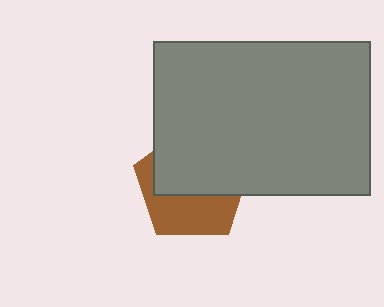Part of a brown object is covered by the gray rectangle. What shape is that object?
It is a pentagon.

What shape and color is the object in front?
The object in front is a gray rectangle.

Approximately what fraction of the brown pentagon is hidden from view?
Roughly 56% of the brown pentagon is hidden behind the gray rectangle.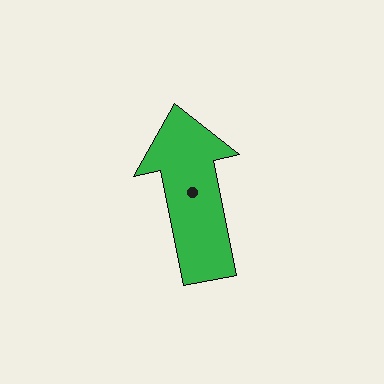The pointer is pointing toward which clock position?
Roughly 12 o'clock.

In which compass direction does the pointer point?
North.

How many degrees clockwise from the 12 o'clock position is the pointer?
Approximately 349 degrees.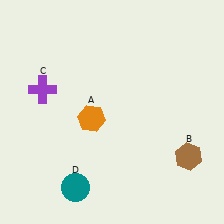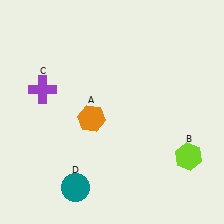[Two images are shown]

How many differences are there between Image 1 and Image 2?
There is 1 difference between the two images.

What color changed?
The hexagon (B) changed from brown in Image 1 to lime in Image 2.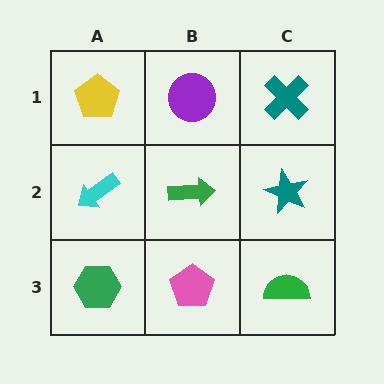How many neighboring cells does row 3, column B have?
3.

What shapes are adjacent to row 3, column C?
A teal star (row 2, column C), a pink pentagon (row 3, column B).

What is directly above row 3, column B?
A green arrow.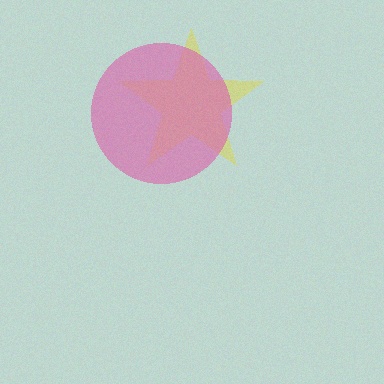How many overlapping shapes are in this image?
There are 2 overlapping shapes in the image.